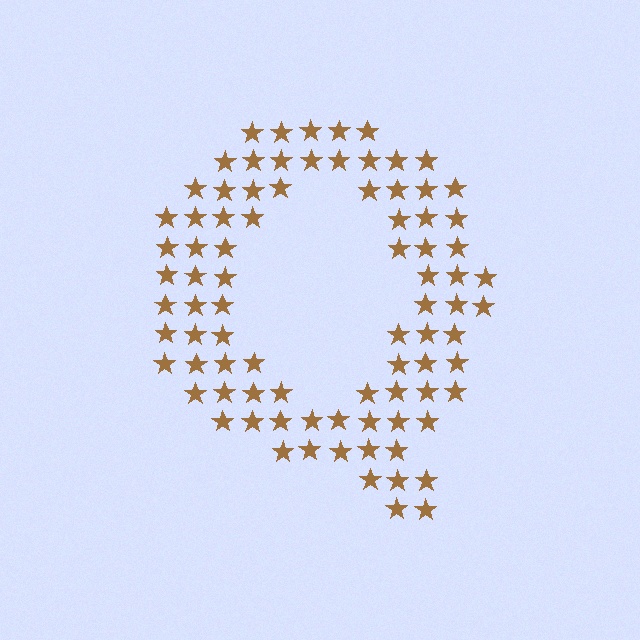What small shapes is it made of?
It is made of small stars.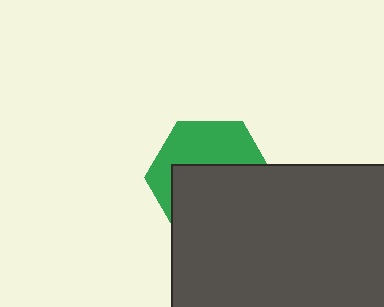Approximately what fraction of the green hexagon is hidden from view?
Roughly 57% of the green hexagon is hidden behind the dark gray rectangle.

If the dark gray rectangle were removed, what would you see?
You would see the complete green hexagon.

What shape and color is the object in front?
The object in front is a dark gray rectangle.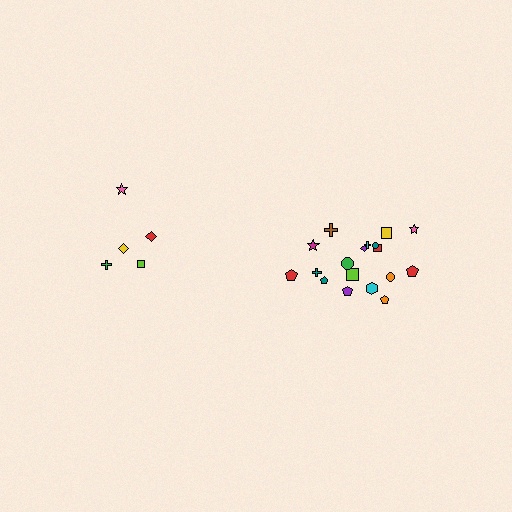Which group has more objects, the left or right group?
The right group.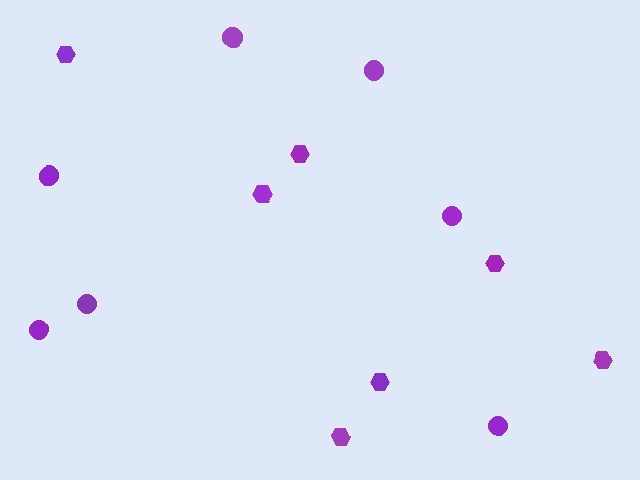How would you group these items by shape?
There are 2 groups: one group of hexagons (7) and one group of circles (7).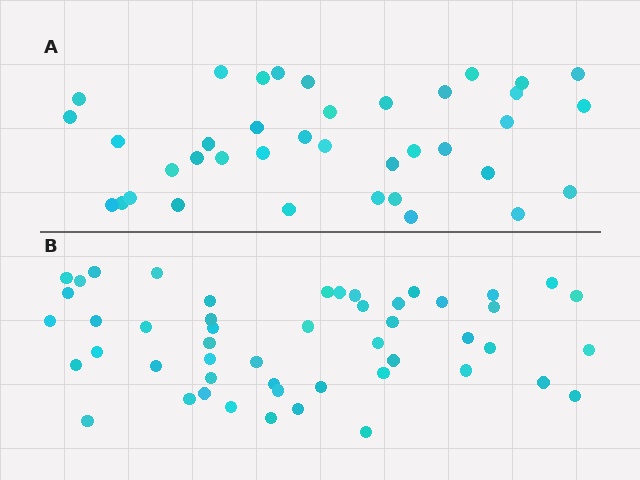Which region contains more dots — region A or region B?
Region B (the bottom region) has more dots.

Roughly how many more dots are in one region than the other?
Region B has roughly 12 or so more dots than region A.